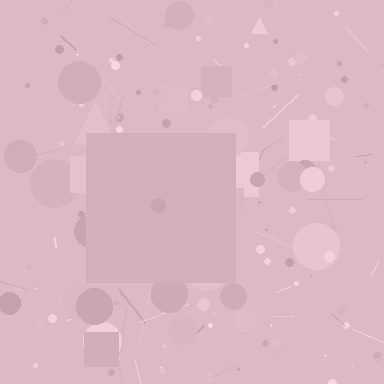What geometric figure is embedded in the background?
A square is embedded in the background.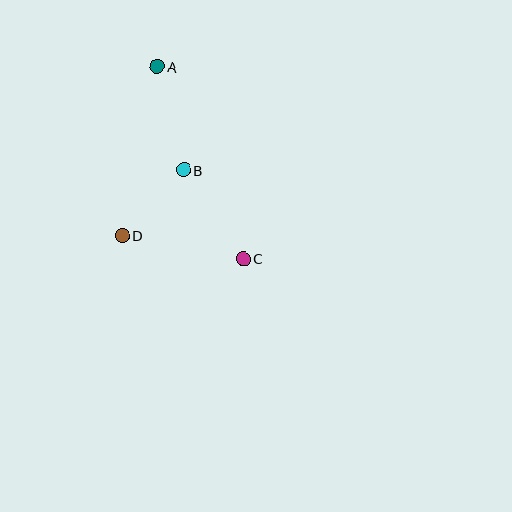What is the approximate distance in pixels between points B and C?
The distance between B and C is approximately 107 pixels.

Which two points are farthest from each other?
Points A and C are farthest from each other.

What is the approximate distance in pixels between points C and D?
The distance between C and D is approximately 123 pixels.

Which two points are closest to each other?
Points B and D are closest to each other.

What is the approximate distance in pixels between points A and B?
The distance between A and B is approximately 107 pixels.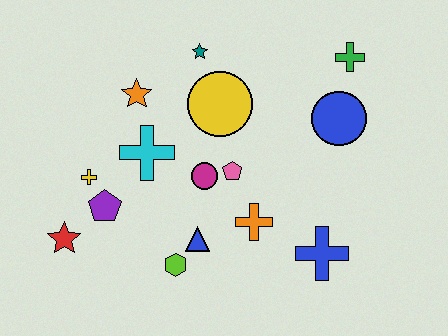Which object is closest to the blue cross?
The orange cross is closest to the blue cross.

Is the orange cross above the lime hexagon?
Yes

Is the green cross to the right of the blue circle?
Yes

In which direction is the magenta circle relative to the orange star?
The magenta circle is below the orange star.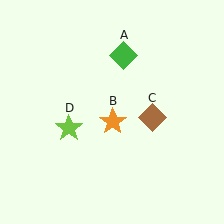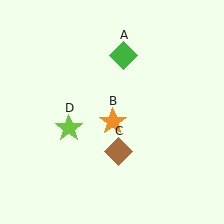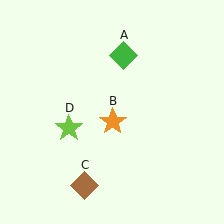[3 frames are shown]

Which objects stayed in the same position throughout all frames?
Green diamond (object A) and orange star (object B) and lime star (object D) remained stationary.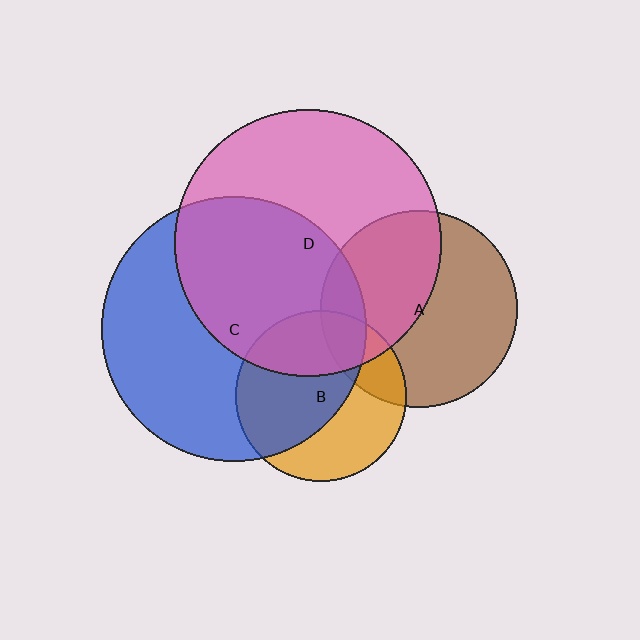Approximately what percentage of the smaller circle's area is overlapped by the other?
Approximately 60%.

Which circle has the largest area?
Circle D (pink).